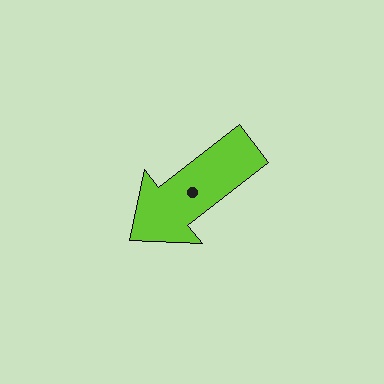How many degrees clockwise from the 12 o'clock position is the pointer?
Approximately 232 degrees.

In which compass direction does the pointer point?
Southwest.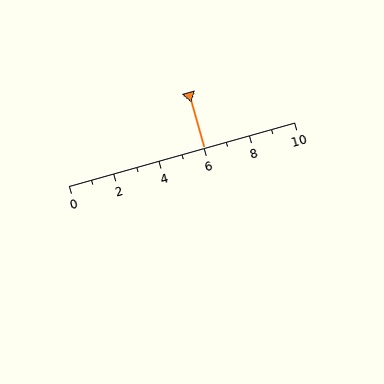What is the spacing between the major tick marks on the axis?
The major ticks are spaced 2 apart.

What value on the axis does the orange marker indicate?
The marker indicates approximately 6.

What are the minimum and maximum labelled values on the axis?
The axis runs from 0 to 10.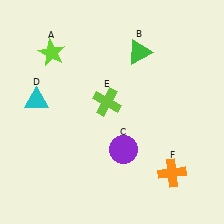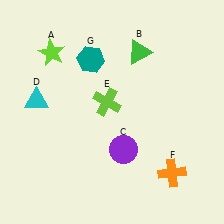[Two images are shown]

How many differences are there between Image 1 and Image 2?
There is 1 difference between the two images.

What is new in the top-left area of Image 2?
A teal hexagon (G) was added in the top-left area of Image 2.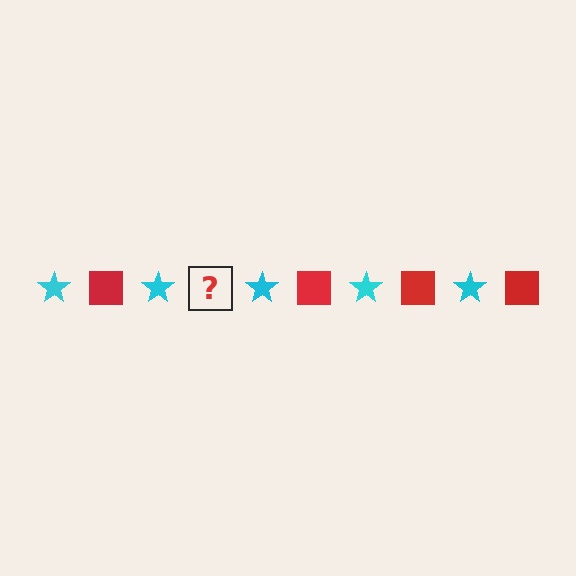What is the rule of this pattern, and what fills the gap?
The rule is that the pattern alternates between cyan star and red square. The gap should be filled with a red square.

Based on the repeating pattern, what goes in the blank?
The blank should be a red square.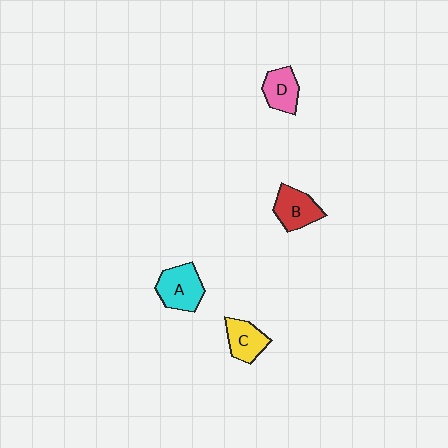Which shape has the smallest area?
Shape D (pink).